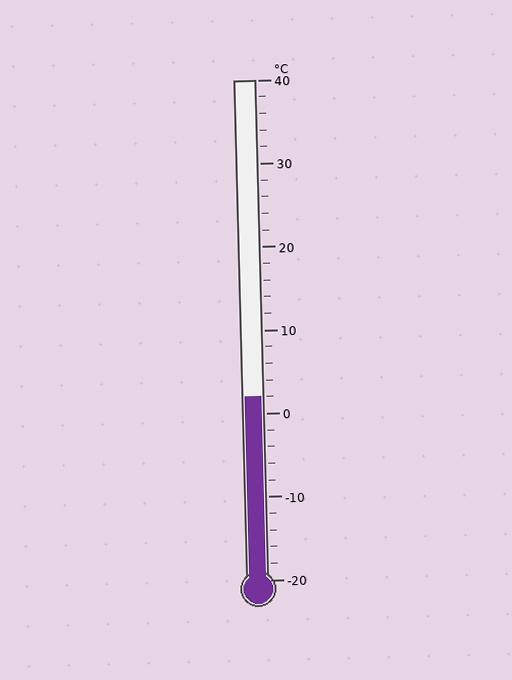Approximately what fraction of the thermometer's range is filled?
The thermometer is filled to approximately 35% of its range.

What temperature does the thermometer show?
The thermometer shows approximately 2°C.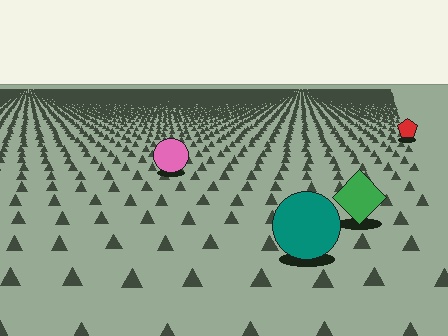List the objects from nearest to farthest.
From nearest to farthest: the teal circle, the green diamond, the pink circle, the red pentagon.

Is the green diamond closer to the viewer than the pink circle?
Yes. The green diamond is closer — you can tell from the texture gradient: the ground texture is coarser near it.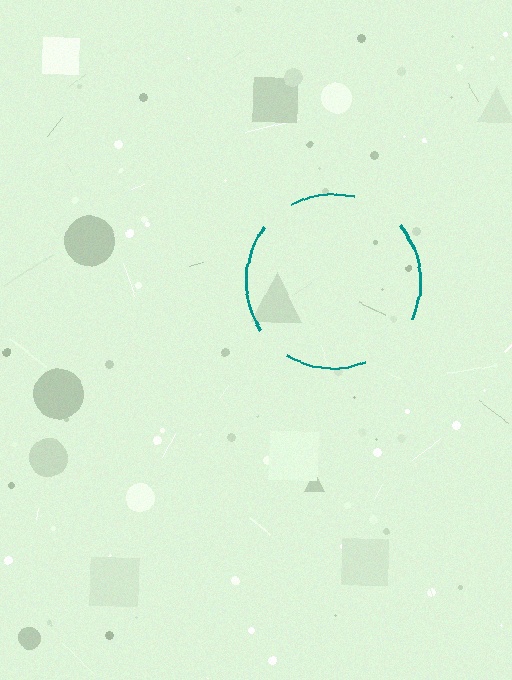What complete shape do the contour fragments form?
The contour fragments form a circle.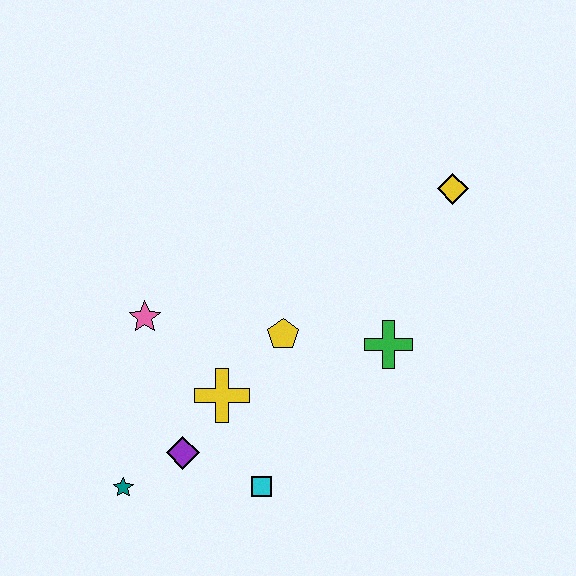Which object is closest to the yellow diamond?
The green cross is closest to the yellow diamond.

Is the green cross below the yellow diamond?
Yes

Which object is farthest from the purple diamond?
The yellow diamond is farthest from the purple diamond.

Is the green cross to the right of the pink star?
Yes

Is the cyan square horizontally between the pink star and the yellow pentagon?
Yes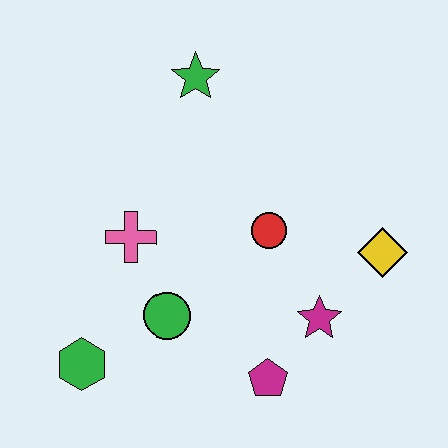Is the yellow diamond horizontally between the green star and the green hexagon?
No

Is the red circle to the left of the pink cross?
No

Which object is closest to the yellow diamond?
The magenta star is closest to the yellow diamond.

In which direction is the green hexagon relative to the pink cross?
The green hexagon is below the pink cross.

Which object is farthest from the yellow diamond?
The green hexagon is farthest from the yellow diamond.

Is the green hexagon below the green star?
Yes